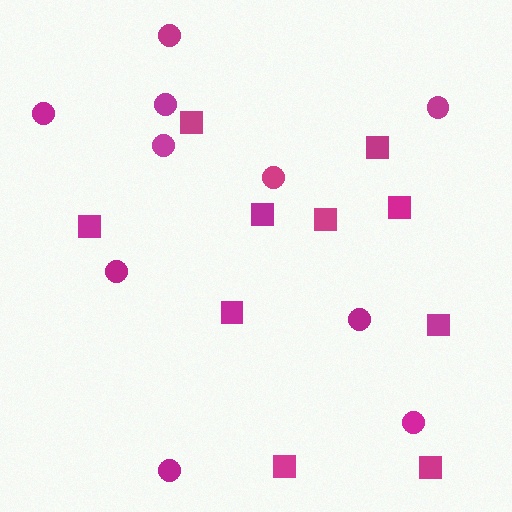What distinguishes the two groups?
There are 2 groups: one group of circles (10) and one group of squares (10).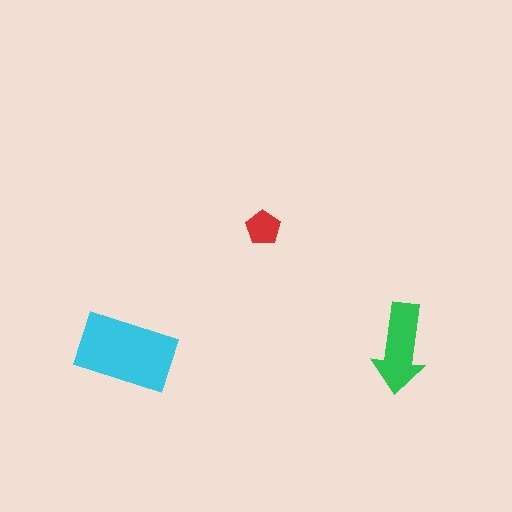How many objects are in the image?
There are 3 objects in the image.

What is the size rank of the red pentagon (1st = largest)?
3rd.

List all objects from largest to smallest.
The cyan rectangle, the green arrow, the red pentagon.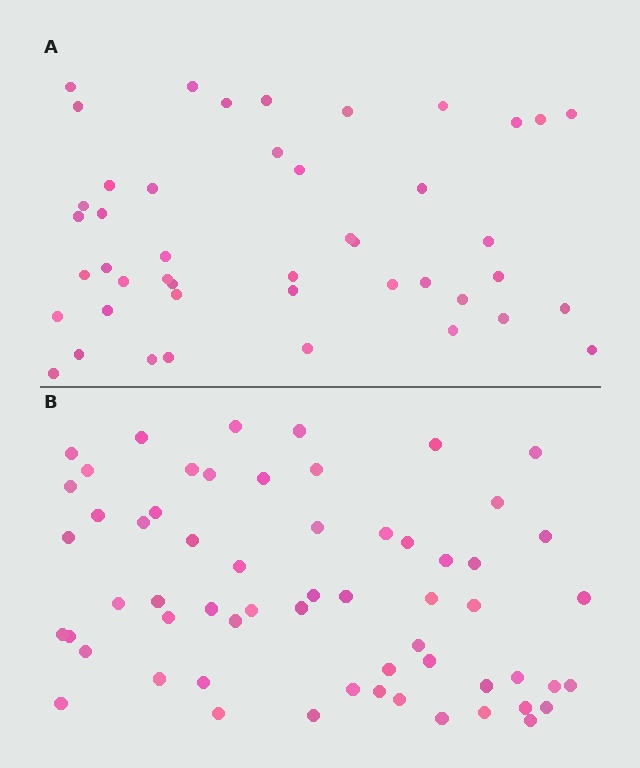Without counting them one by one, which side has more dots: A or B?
Region B (the bottom region) has more dots.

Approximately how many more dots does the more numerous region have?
Region B has approximately 15 more dots than region A.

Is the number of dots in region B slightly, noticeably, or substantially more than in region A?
Region B has noticeably more, but not dramatically so. The ratio is roughly 1.3 to 1.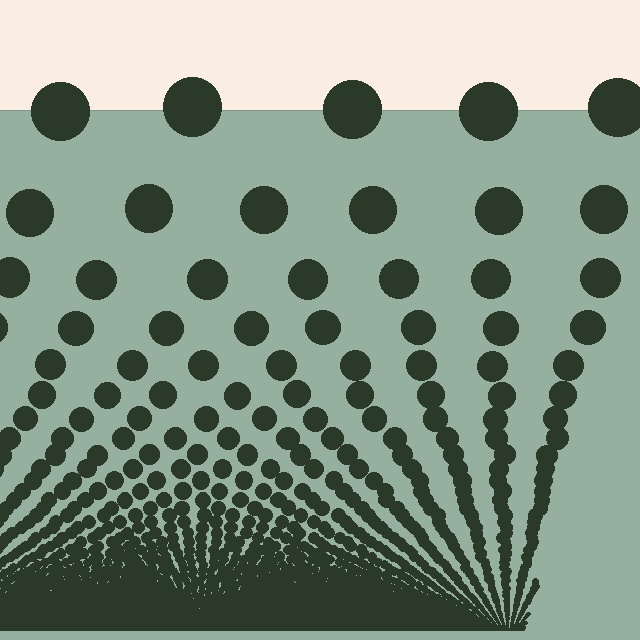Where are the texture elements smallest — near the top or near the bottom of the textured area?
Near the bottom.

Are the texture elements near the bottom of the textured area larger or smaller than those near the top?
Smaller. The gradient is inverted — elements near the bottom are smaller and denser.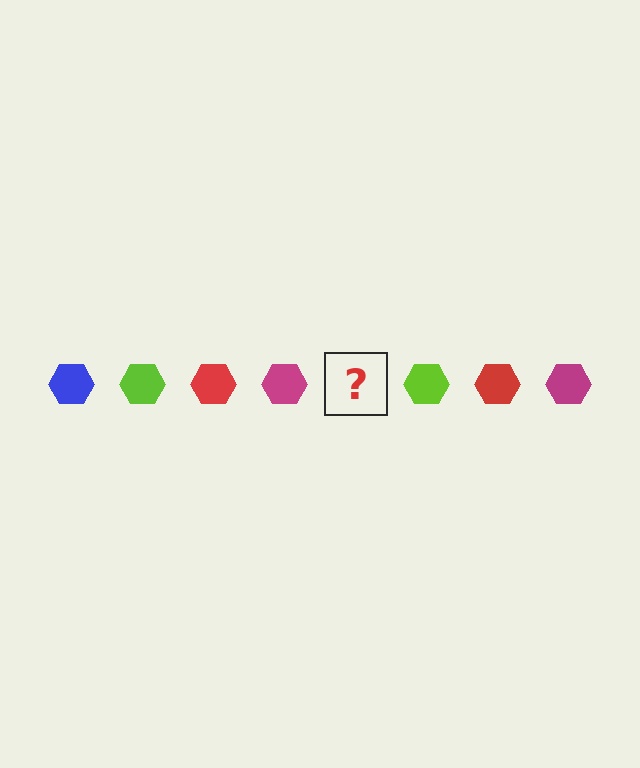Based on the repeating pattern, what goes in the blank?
The blank should be a blue hexagon.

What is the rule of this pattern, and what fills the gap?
The rule is that the pattern cycles through blue, lime, red, magenta hexagons. The gap should be filled with a blue hexagon.